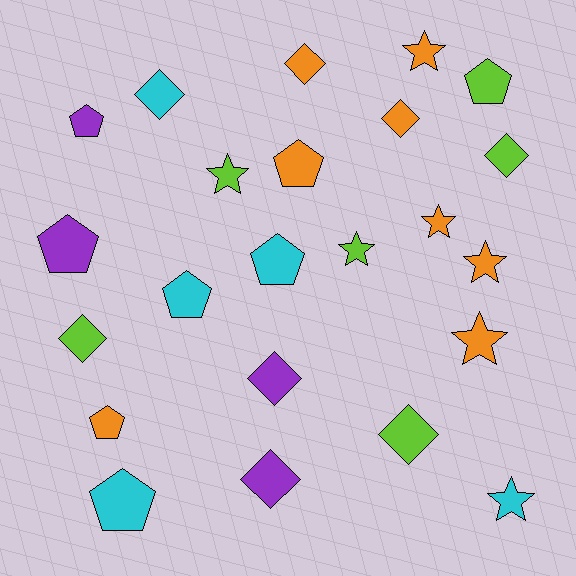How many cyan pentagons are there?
There are 3 cyan pentagons.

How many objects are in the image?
There are 23 objects.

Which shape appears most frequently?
Diamond, with 8 objects.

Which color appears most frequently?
Orange, with 8 objects.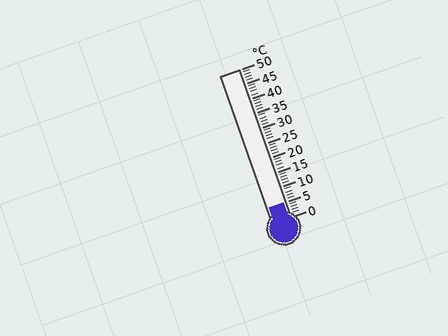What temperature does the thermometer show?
The thermometer shows approximately 5°C.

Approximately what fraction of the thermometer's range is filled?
The thermometer is filled to approximately 10% of its range.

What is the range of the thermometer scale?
The thermometer scale ranges from 0°C to 50°C.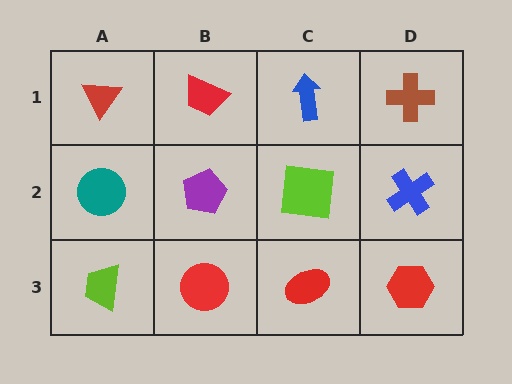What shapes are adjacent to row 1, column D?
A blue cross (row 2, column D), a blue arrow (row 1, column C).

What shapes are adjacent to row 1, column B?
A purple pentagon (row 2, column B), a red triangle (row 1, column A), a blue arrow (row 1, column C).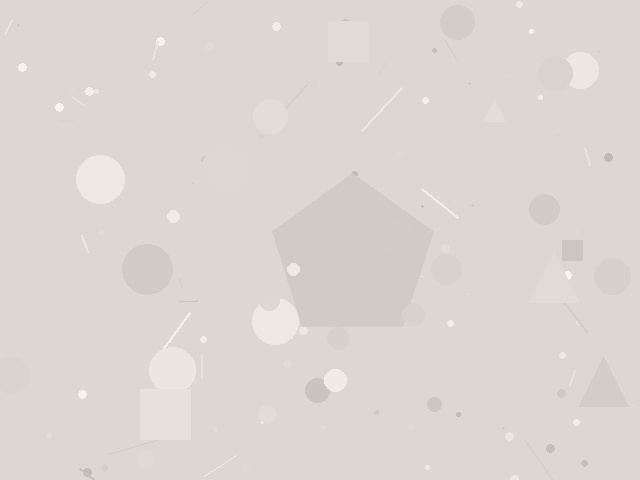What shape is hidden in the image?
A pentagon is hidden in the image.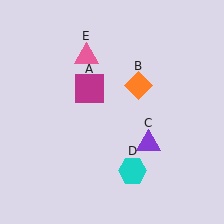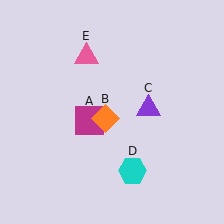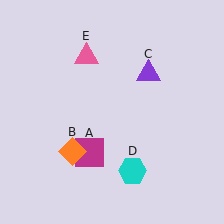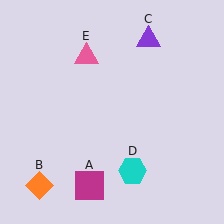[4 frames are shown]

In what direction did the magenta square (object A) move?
The magenta square (object A) moved down.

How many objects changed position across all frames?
3 objects changed position: magenta square (object A), orange diamond (object B), purple triangle (object C).